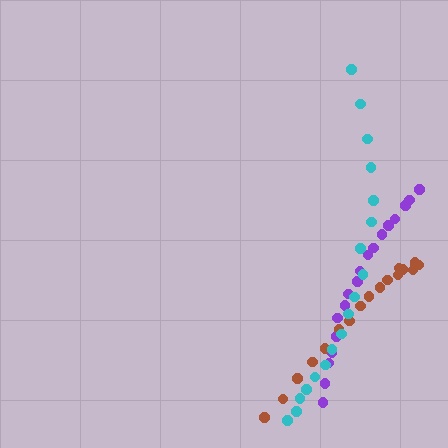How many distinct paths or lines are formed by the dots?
There are 3 distinct paths.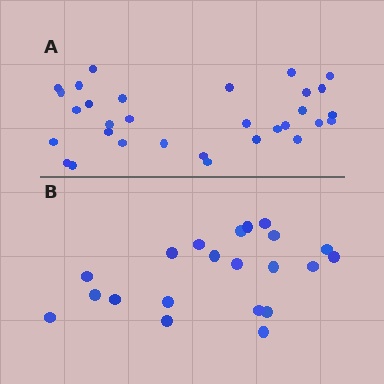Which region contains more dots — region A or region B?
Region A (the top region) has more dots.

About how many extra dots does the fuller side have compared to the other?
Region A has roughly 10 or so more dots than region B.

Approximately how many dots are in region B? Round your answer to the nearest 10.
About 20 dots. (The exact count is 21, which rounds to 20.)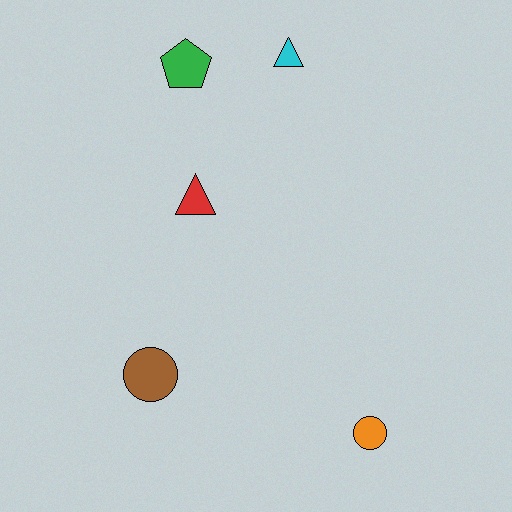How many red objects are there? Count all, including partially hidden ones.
There is 1 red object.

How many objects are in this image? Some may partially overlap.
There are 5 objects.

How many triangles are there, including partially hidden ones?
There are 2 triangles.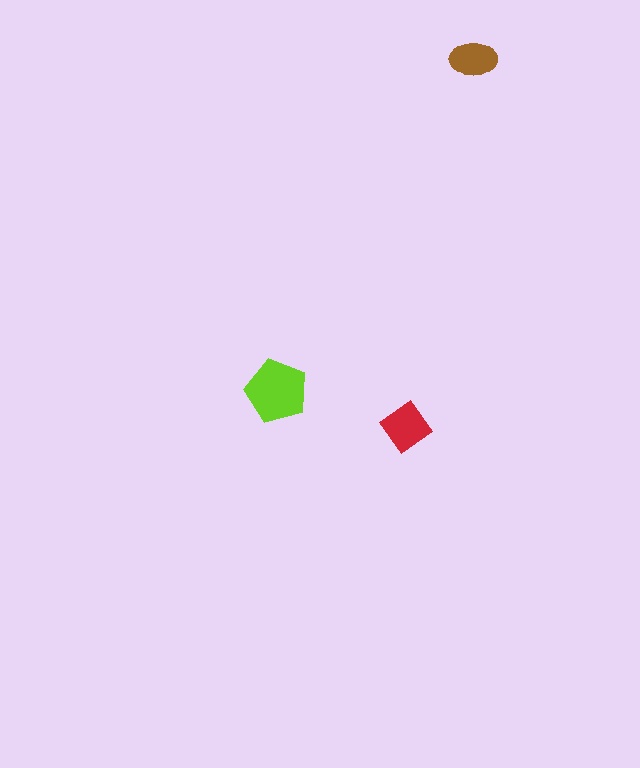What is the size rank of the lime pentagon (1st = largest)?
1st.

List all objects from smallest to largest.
The brown ellipse, the red diamond, the lime pentagon.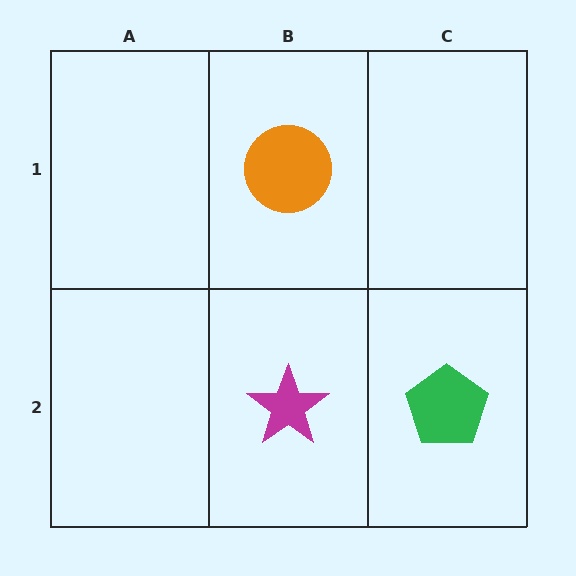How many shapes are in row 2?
2 shapes.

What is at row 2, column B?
A magenta star.